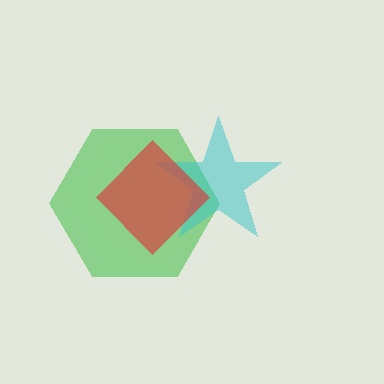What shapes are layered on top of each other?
The layered shapes are: a green hexagon, a cyan star, a red diamond.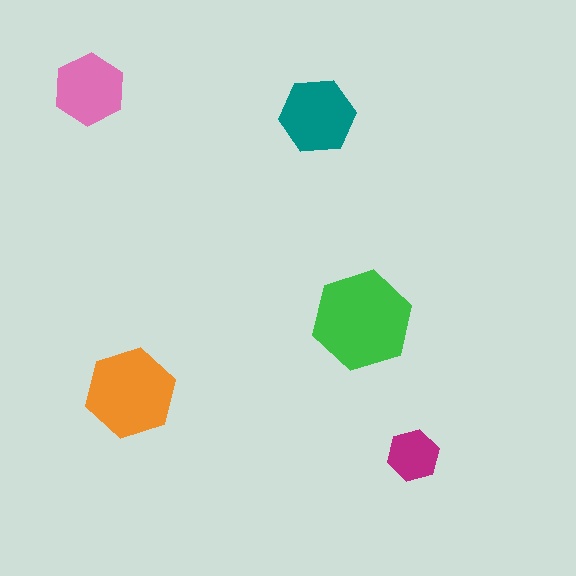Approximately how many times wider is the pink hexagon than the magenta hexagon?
About 1.5 times wider.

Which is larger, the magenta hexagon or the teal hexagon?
The teal one.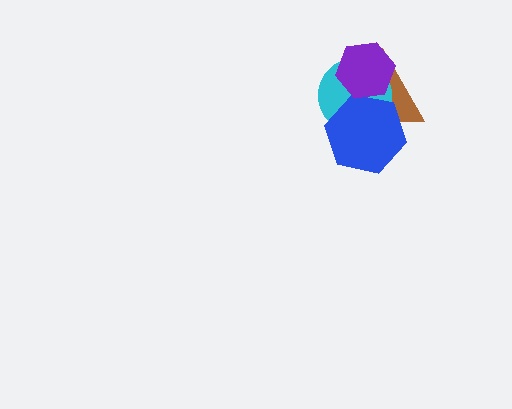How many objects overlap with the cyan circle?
3 objects overlap with the cyan circle.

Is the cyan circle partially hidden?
Yes, it is partially covered by another shape.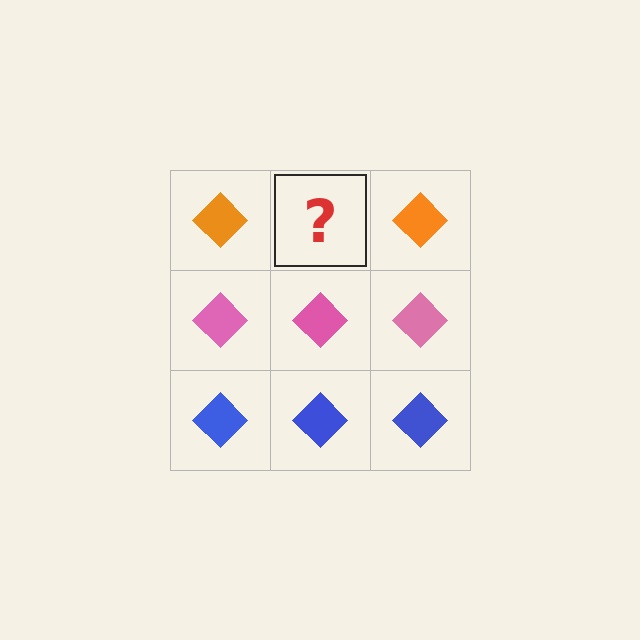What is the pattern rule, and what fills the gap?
The rule is that each row has a consistent color. The gap should be filled with an orange diamond.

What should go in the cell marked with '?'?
The missing cell should contain an orange diamond.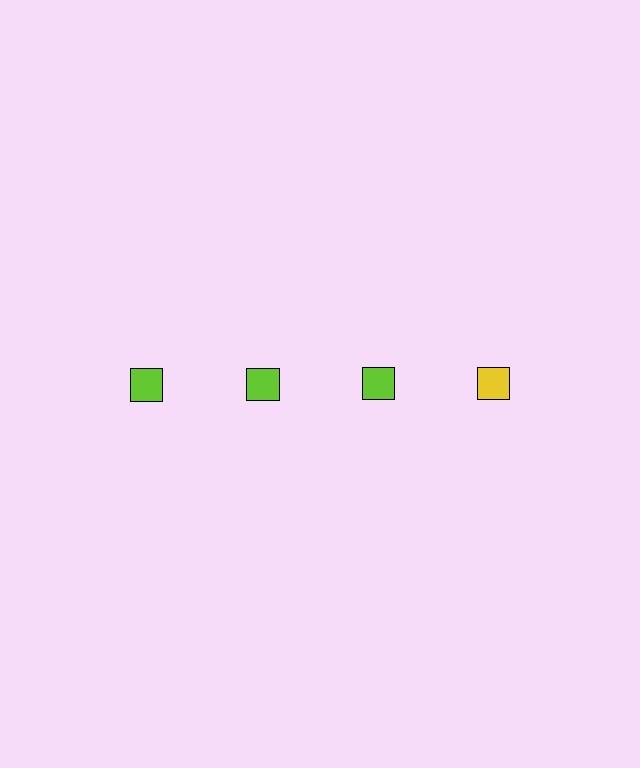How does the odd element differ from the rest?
It has a different color: yellow instead of lime.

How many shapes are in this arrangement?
There are 4 shapes arranged in a grid pattern.